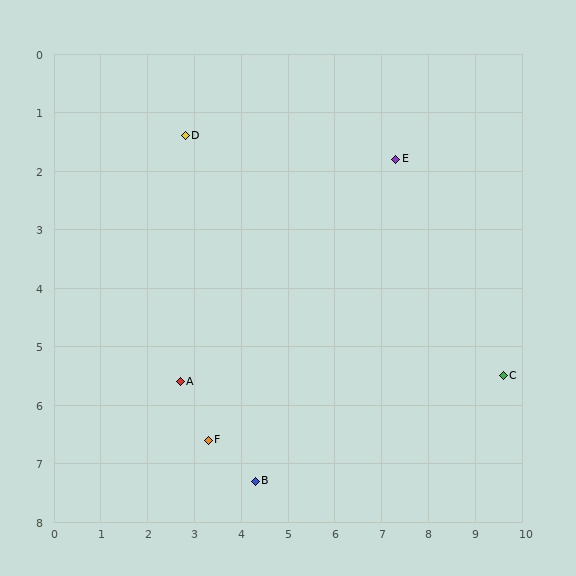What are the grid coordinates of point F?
Point F is at approximately (3.3, 6.6).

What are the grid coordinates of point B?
Point B is at approximately (4.3, 7.3).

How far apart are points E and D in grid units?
Points E and D are about 4.5 grid units apart.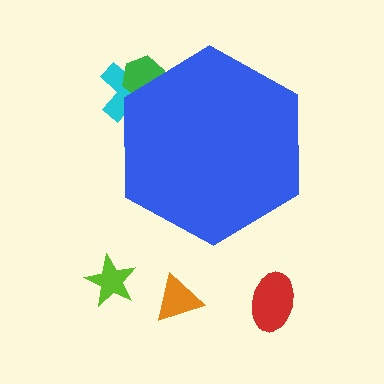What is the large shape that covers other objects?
A blue hexagon.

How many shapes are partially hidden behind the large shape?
2 shapes are partially hidden.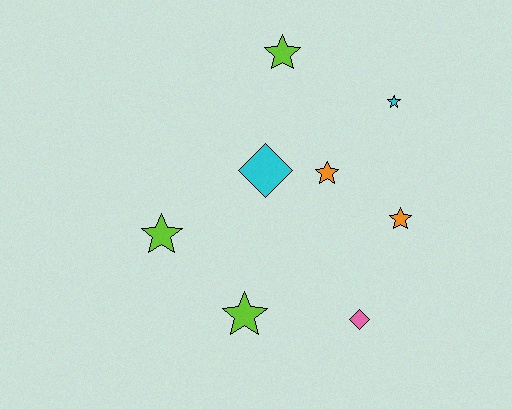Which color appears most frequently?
Lime, with 3 objects.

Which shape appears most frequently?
Star, with 6 objects.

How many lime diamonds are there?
There are no lime diamonds.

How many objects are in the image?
There are 8 objects.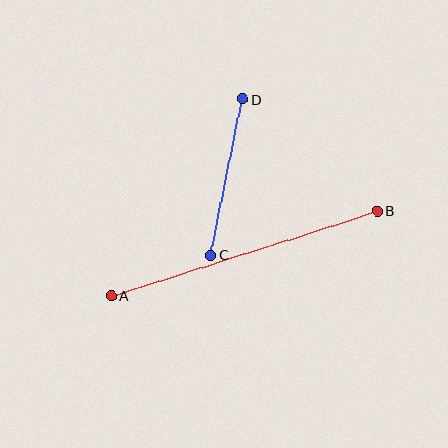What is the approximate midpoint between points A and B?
The midpoint is at approximately (245, 253) pixels.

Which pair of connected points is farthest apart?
Points A and B are farthest apart.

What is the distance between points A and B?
The distance is approximately 279 pixels.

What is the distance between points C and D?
The distance is approximately 159 pixels.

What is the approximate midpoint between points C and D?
The midpoint is at approximately (227, 177) pixels.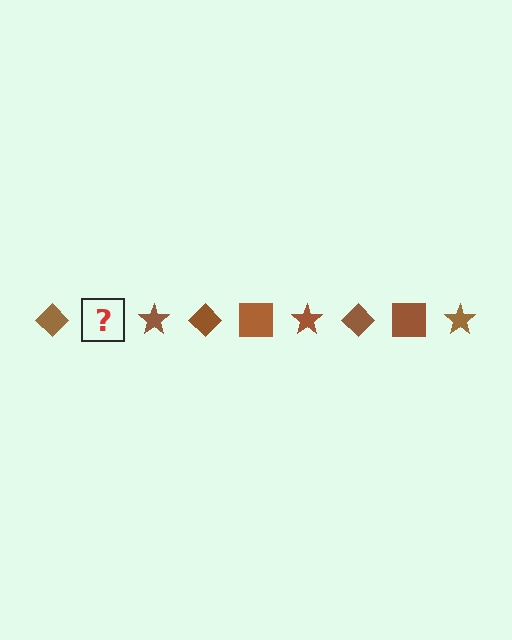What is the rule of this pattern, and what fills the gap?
The rule is that the pattern cycles through diamond, square, star shapes in brown. The gap should be filled with a brown square.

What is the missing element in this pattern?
The missing element is a brown square.